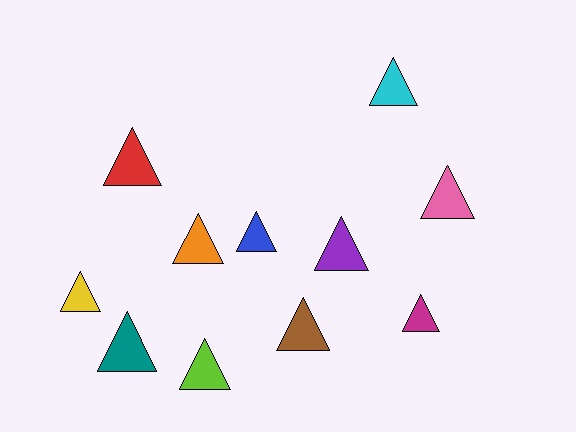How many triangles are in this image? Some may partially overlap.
There are 11 triangles.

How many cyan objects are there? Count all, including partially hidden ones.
There is 1 cyan object.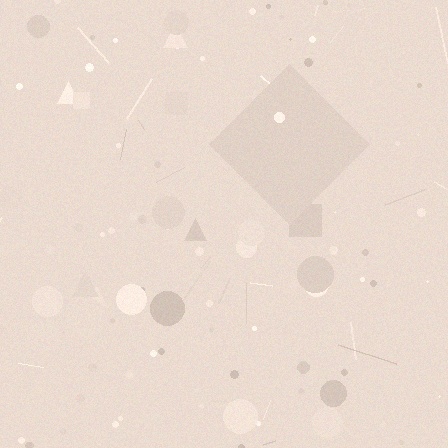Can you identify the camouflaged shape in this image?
The camouflaged shape is a diamond.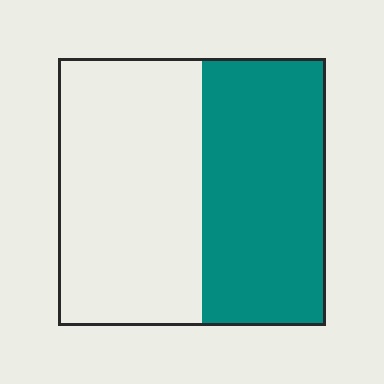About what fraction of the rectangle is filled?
About one half (1/2).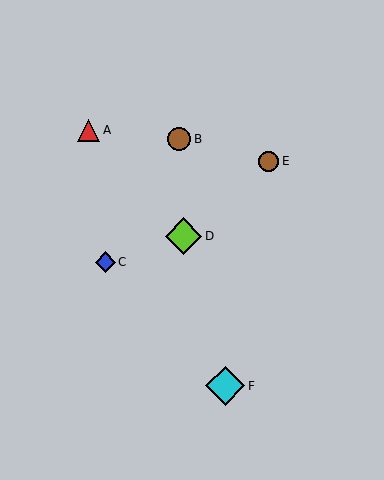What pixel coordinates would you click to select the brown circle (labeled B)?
Click at (179, 139) to select the brown circle B.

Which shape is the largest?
The cyan diamond (labeled F) is the largest.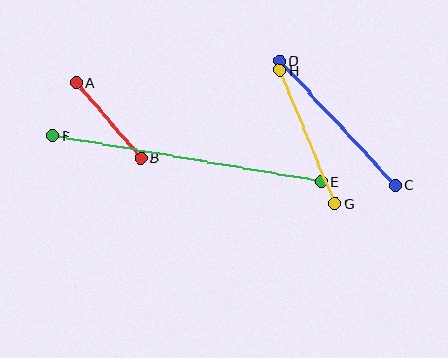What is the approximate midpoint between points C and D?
The midpoint is at approximately (337, 123) pixels.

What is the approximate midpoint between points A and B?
The midpoint is at approximately (108, 120) pixels.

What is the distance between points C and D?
The distance is approximately 170 pixels.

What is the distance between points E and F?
The distance is approximately 272 pixels.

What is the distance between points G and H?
The distance is approximately 144 pixels.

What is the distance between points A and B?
The distance is approximately 99 pixels.